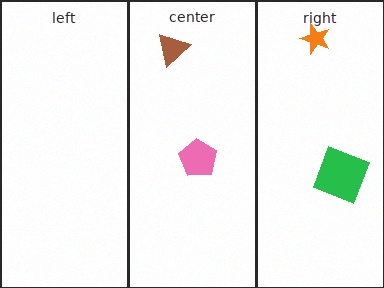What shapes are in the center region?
The pink pentagon, the brown triangle.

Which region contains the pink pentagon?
The center region.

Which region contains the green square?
The right region.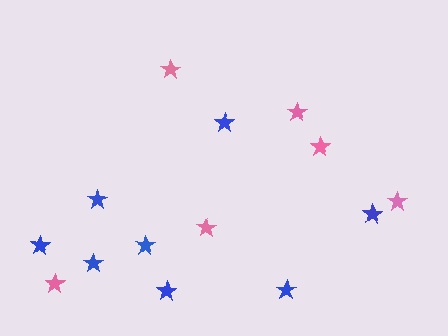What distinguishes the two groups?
There are 2 groups: one group of blue stars (8) and one group of pink stars (6).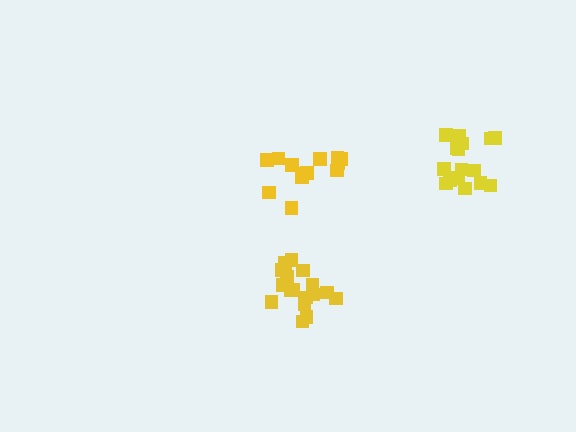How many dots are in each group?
Group 1: 13 dots, Group 2: 17 dots, Group 3: 17 dots (47 total).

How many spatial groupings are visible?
There are 3 spatial groupings.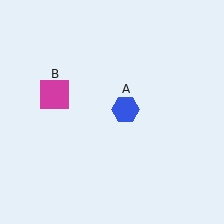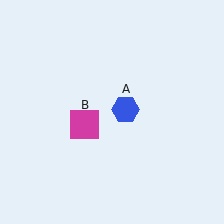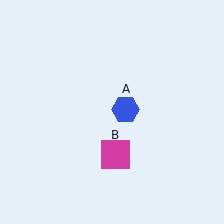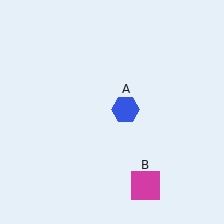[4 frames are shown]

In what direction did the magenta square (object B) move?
The magenta square (object B) moved down and to the right.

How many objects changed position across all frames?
1 object changed position: magenta square (object B).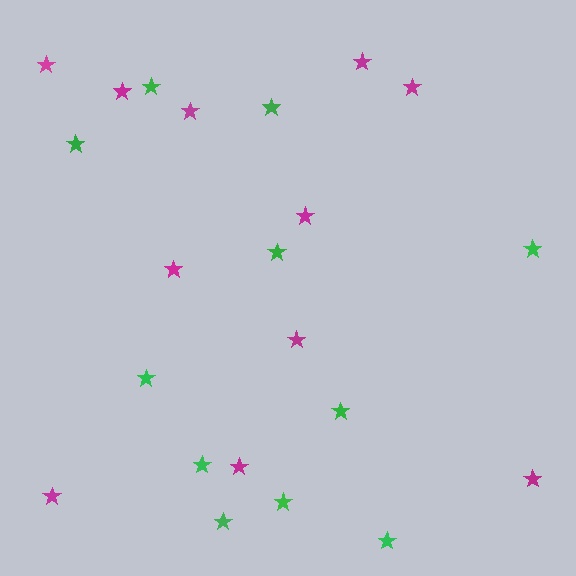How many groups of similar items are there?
There are 2 groups: one group of green stars (11) and one group of magenta stars (11).